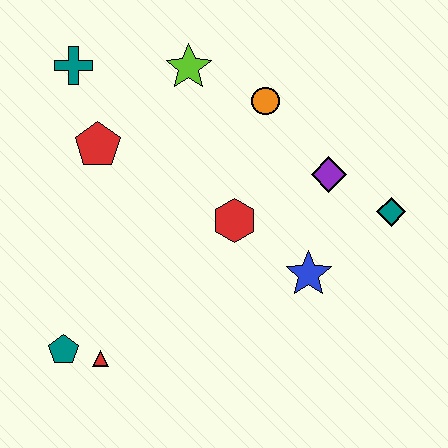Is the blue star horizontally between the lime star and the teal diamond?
Yes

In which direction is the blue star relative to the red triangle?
The blue star is to the right of the red triangle.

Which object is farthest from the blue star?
The teal cross is farthest from the blue star.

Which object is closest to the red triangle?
The teal pentagon is closest to the red triangle.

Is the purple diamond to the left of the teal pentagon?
No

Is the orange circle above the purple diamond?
Yes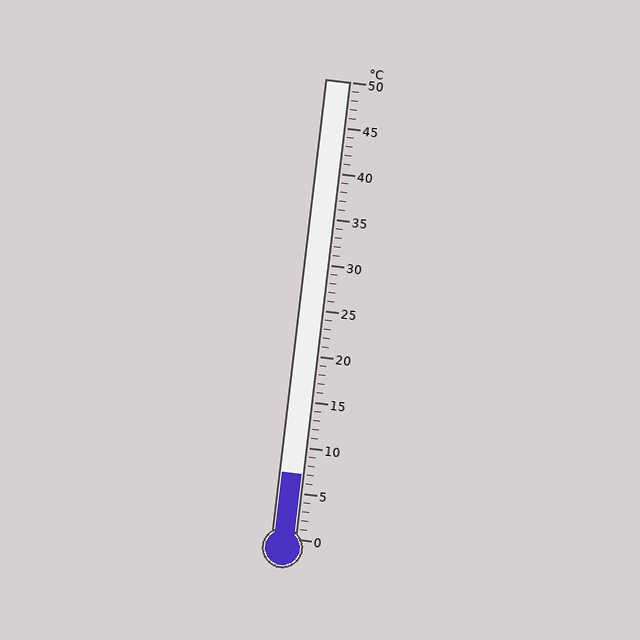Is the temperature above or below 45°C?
The temperature is below 45°C.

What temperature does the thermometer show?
The thermometer shows approximately 7°C.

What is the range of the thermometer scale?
The thermometer scale ranges from 0°C to 50°C.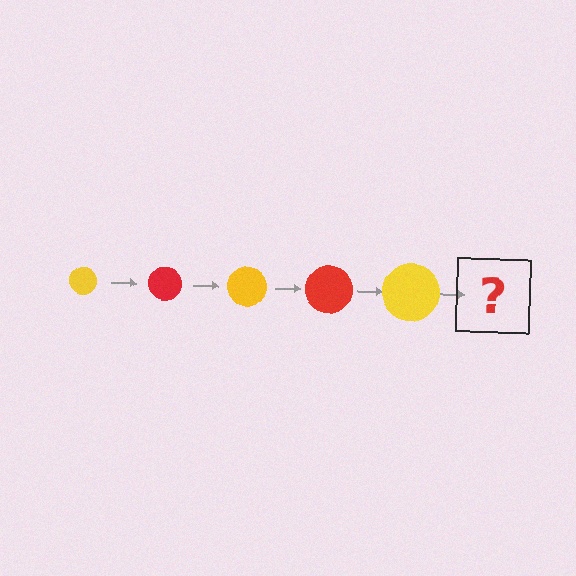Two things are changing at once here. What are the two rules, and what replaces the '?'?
The two rules are that the circle grows larger each step and the color cycles through yellow and red. The '?' should be a red circle, larger than the previous one.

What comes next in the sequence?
The next element should be a red circle, larger than the previous one.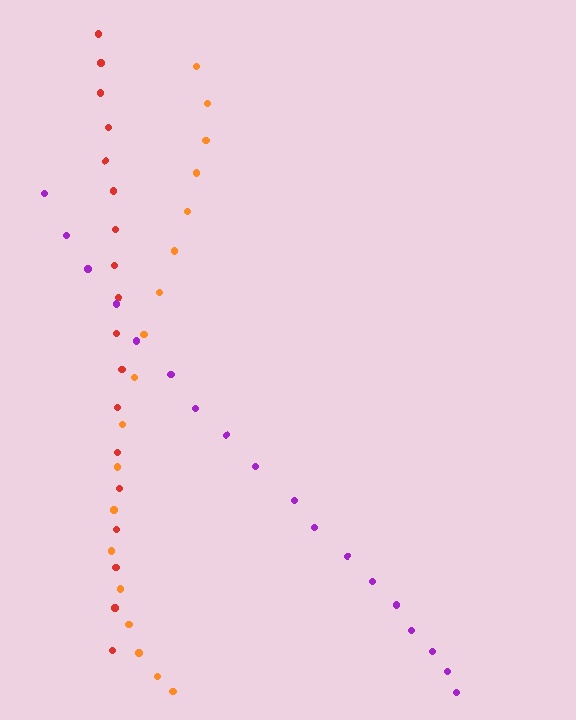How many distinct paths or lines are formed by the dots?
There are 3 distinct paths.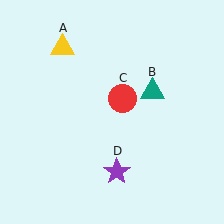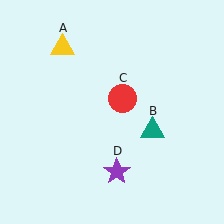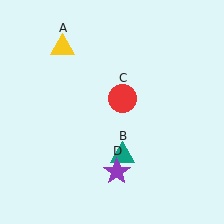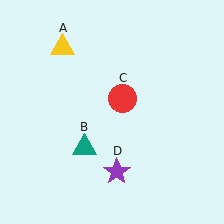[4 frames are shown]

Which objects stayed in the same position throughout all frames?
Yellow triangle (object A) and red circle (object C) and purple star (object D) remained stationary.